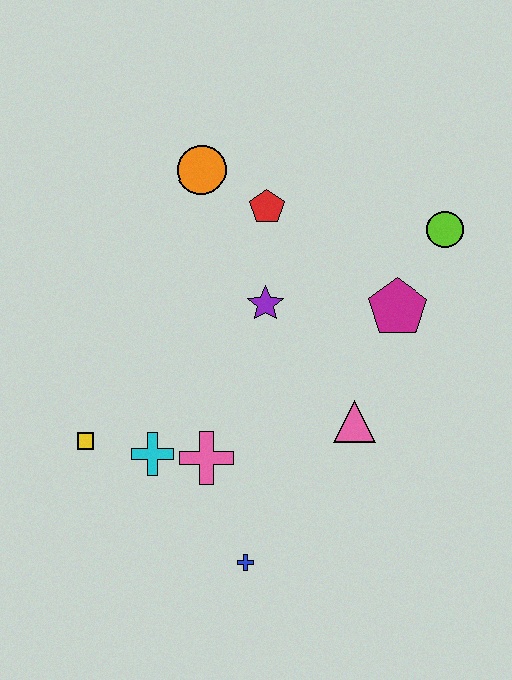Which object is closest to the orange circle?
The red pentagon is closest to the orange circle.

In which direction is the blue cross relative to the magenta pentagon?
The blue cross is below the magenta pentagon.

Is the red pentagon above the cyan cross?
Yes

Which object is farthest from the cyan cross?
The lime circle is farthest from the cyan cross.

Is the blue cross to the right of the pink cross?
Yes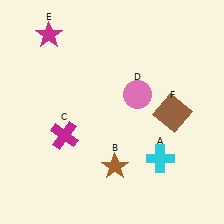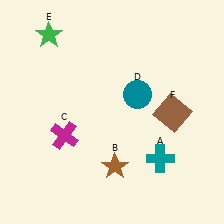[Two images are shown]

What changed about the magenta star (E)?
In Image 1, E is magenta. In Image 2, it changed to green.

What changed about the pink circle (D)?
In Image 1, D is pink. In Image 2, it changed to teal.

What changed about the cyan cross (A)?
In Image 1, A is cyan. In Image 2, it changed to teal.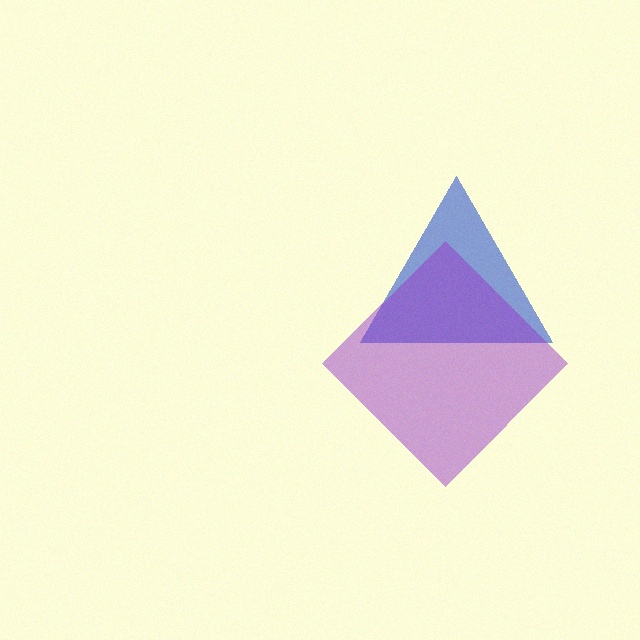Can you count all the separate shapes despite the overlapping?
Yes, there are 2 separate shapes.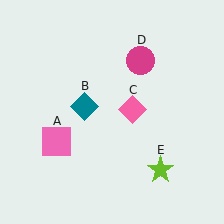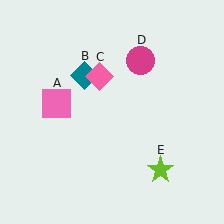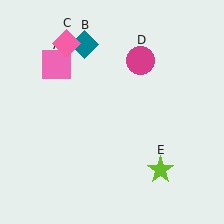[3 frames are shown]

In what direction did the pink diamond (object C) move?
The pink diamond (object C) moved up and to the left.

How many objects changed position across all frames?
3 objects changed position: pink square (object A), teal diamond (object B), pink diamond (object C).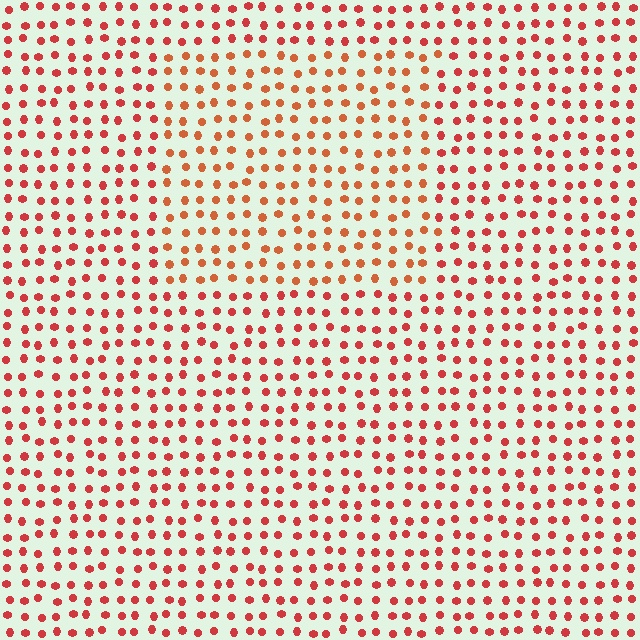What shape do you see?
I see a rectangle.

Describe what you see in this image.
The image is filled with small red elements in a uniform arrangement. A rectangle-shaped region is visible where the elements are tinted to a slightly different hue, forming a subtle color boundary.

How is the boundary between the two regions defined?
The boundary is defined purely by a slight shift in hue (about 20 degrees). Spacing, size, and orientation are identical on both sides.